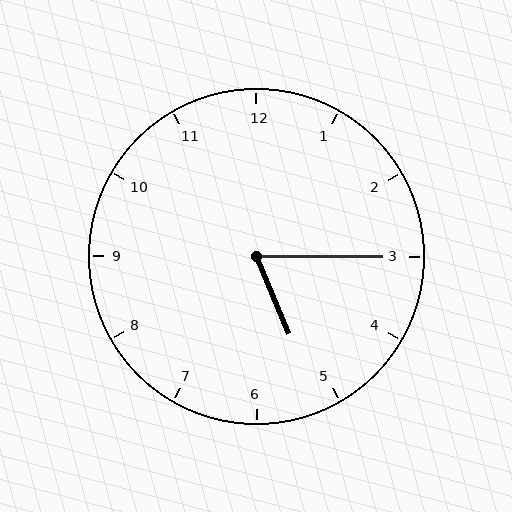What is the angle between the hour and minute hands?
Approximately 68 degrees.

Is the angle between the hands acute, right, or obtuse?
It is acute.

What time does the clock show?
5:15.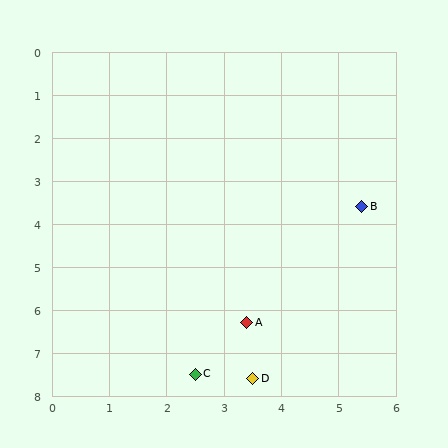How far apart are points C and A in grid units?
Points C and A are about 1.5 grid units apart.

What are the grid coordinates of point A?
Point A is at approximately (3.4, 6.3).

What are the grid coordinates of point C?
Point C is at approximately (2.5, 7.5).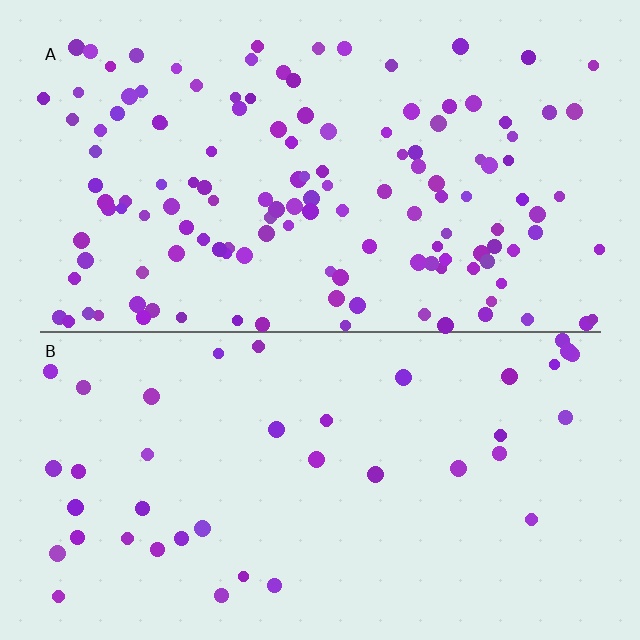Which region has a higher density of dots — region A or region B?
A (the top).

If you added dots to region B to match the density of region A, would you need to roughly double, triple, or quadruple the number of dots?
Approximately triple.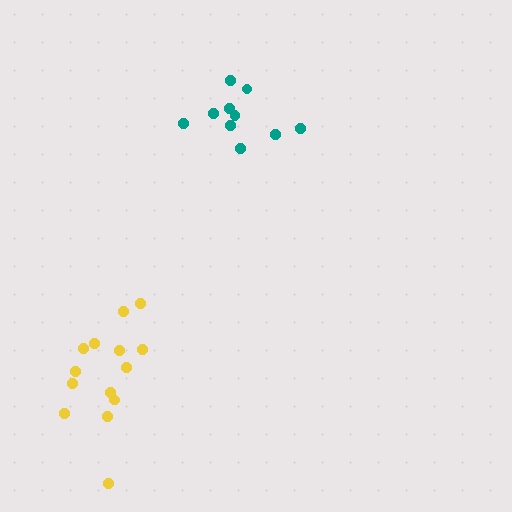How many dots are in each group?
Group 1: 10 dots, Group 2: 14 dots (24 total).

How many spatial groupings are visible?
There are 2 spatial groupings.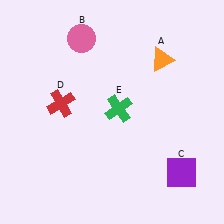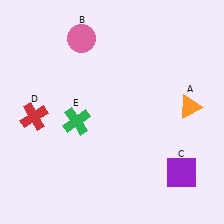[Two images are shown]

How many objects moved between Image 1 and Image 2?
3 objects moved between the two images.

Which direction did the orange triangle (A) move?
The orange triangle (A) moved down.